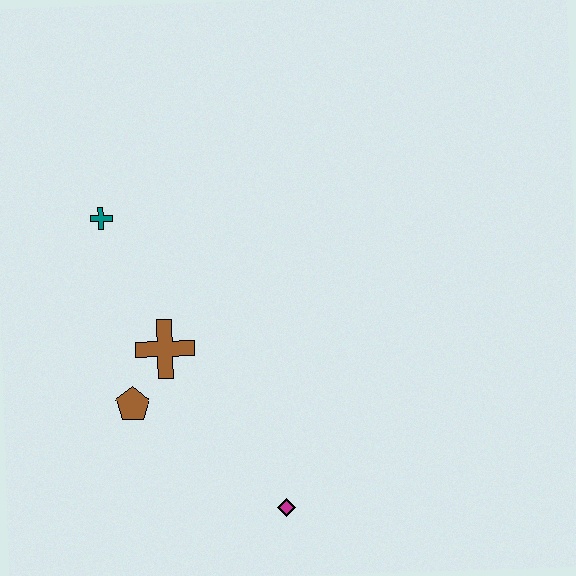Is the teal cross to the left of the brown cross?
Yes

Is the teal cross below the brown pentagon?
No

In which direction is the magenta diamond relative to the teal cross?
The magenta diamond is below the teal cross.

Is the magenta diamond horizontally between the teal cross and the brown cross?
No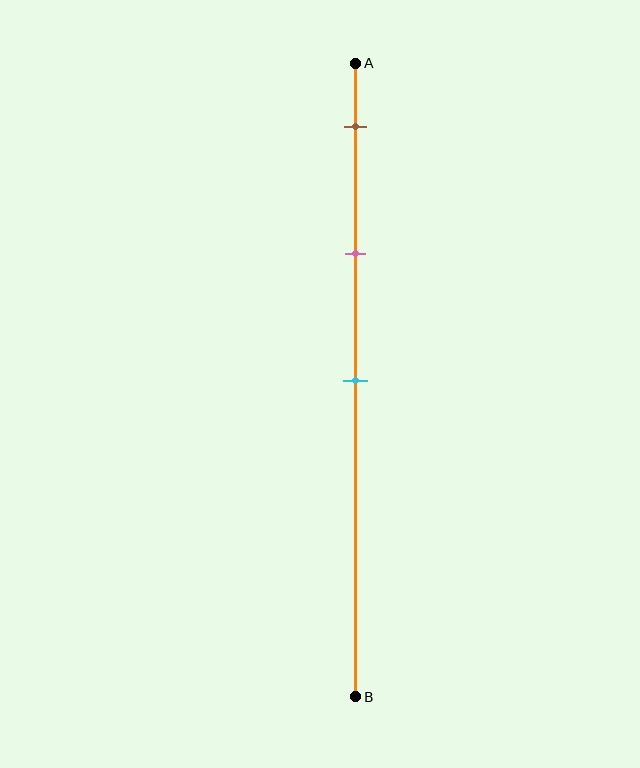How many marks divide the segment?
There are 3 marks dividing the segment.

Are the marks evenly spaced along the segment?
Yes, the marks are approximately evenly spaced.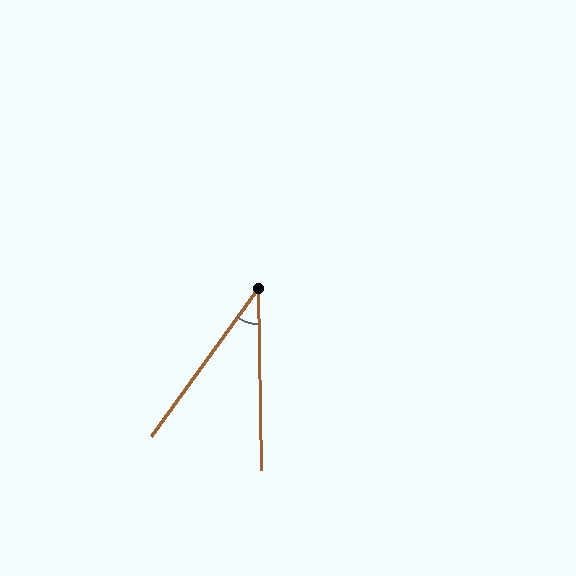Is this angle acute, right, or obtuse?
It is acute.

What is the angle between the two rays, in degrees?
Approximately 37 degrees.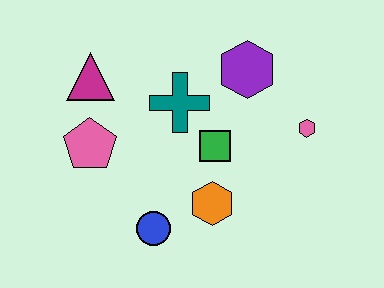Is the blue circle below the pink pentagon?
Yes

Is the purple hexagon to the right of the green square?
Yes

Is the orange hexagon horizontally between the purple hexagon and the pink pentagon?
Yes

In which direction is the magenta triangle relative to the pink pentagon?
The magenta triangle is above the pink pentagon.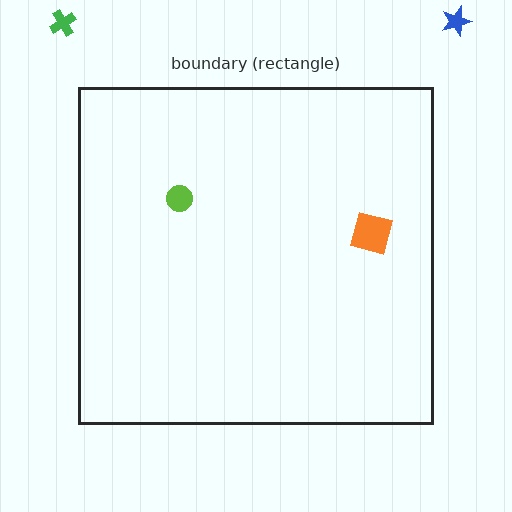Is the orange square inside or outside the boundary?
Inside.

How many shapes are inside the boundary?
2 inside, 2 outside.